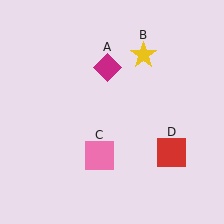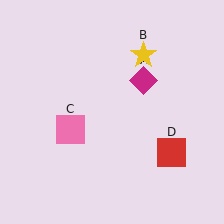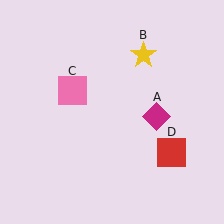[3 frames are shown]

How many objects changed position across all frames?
2 objects changed position: magenta diamond (object A), pink square (object C).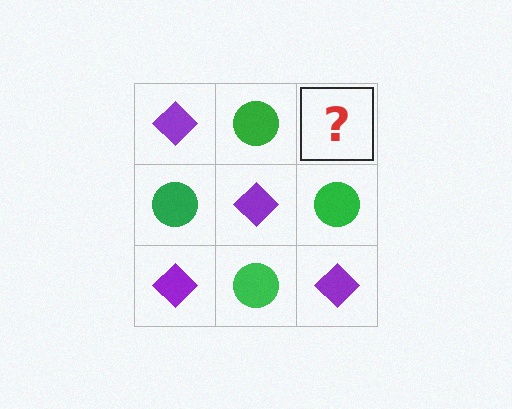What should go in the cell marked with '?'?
The missing cell should contain a purple diamond.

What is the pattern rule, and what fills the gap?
The rule is that it alternates purple diamond and green circle in a checkerboard pattern. The gap should be filled with a purple diamond.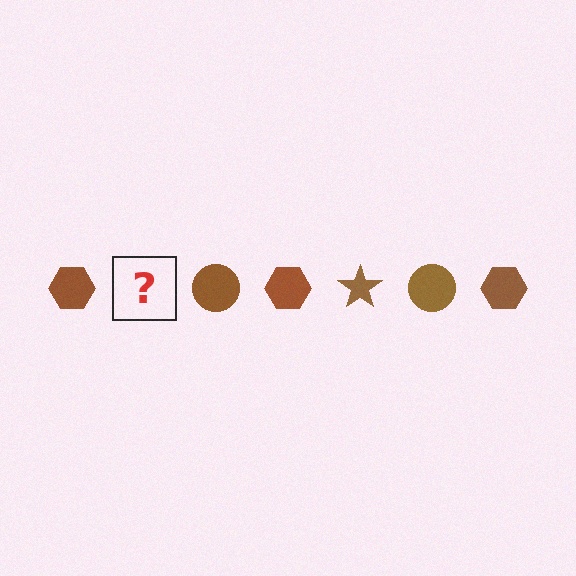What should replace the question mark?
The question mark should be replaced with a brown star.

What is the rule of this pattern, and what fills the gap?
The rule is that the pattern cycles through hexagon, star, circle shapes in brown. The gap should be filled with a brown star.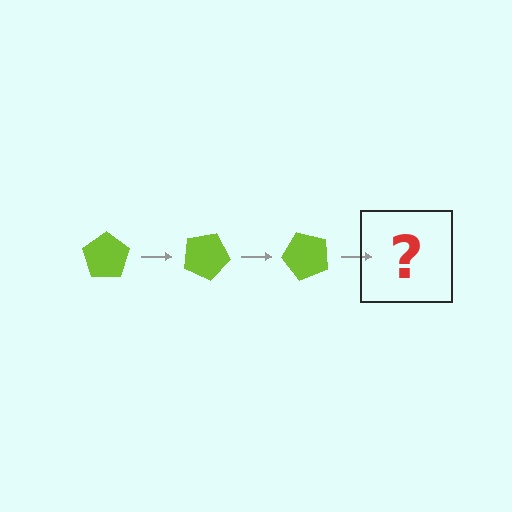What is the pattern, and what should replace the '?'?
The pattern is that the pentagon rotates 25 degrees each step. The '?' should be a lime pentagon rotated 75 degrees.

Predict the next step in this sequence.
The next step is a lime pentagon rotated 75 degrees.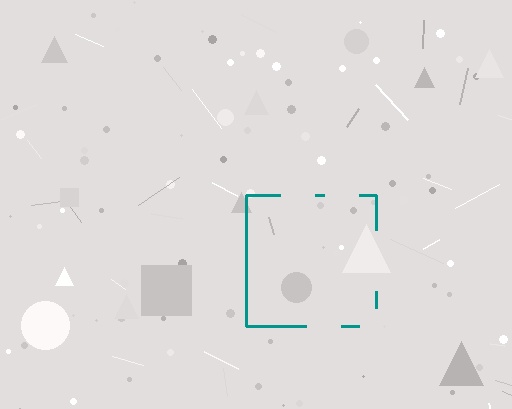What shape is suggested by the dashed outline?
The dashed outline suggests a square.